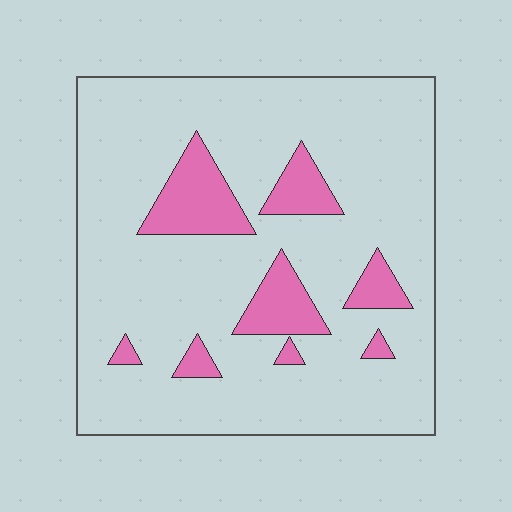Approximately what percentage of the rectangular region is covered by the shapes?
Approximately 15%.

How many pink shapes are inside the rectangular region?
8.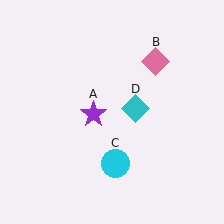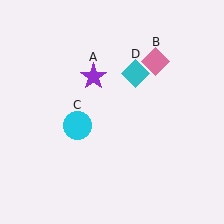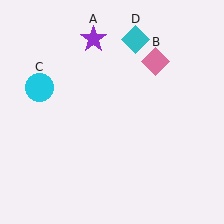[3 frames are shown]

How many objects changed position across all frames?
3 objects changed position: purple star (object A), cyan circle (object C), cyan diamond (object D).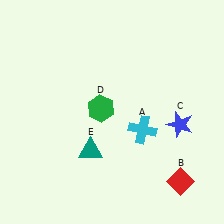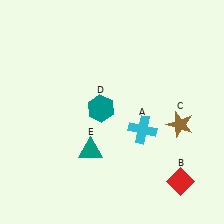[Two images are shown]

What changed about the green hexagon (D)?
In Image 1, D is green. In Image 2, it changed to teal.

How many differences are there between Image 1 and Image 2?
There are 2 differences between the two images.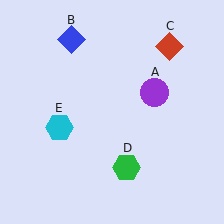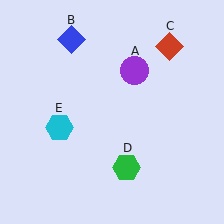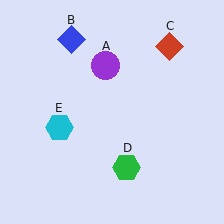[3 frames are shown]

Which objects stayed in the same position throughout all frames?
Blue diamond (object B) and red diamond (object C) and green hexagon (object D) and cyan hexagon (object E) remained stationary.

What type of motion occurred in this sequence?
The purple circle (object A) rotated counterclockwise around the center of the scene.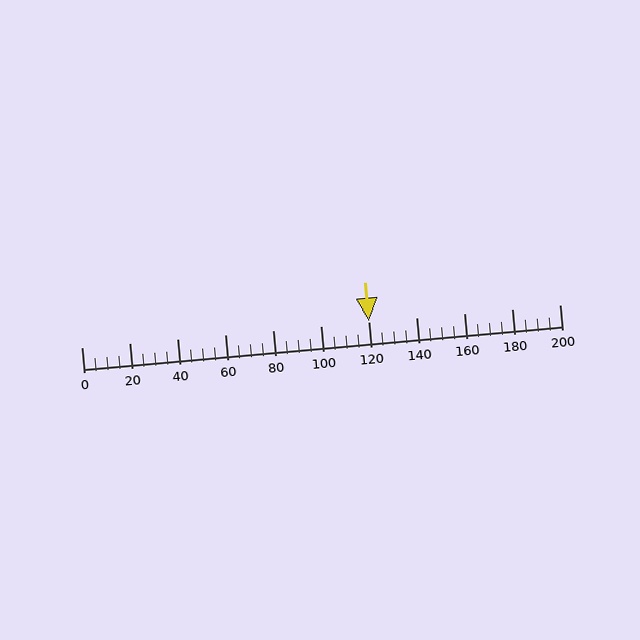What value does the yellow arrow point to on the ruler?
The yellow arrow points to approximately 120.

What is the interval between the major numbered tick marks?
The major tick marks are spaced 20 units apart.